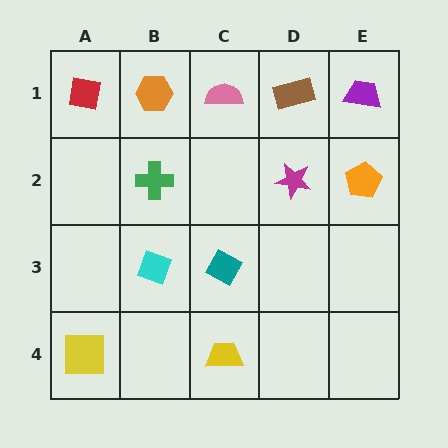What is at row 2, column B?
A green cross.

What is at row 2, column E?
An orange pentagon.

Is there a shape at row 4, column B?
No, that cell is empty.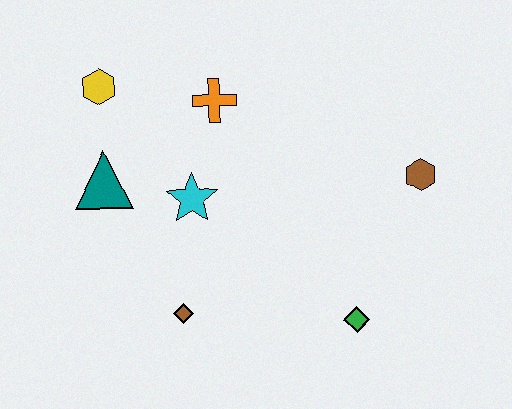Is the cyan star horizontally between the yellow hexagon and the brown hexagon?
Yes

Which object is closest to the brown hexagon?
The green diamond is closest to the brown hexagon.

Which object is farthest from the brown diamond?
The brown hexagon is farthest from the brown diamond.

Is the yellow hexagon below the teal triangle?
No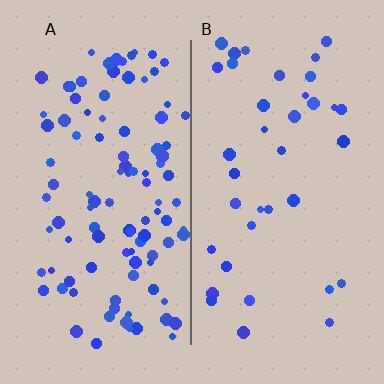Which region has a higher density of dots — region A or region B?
A (the left).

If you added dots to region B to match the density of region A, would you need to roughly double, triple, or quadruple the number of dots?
Approximately triple.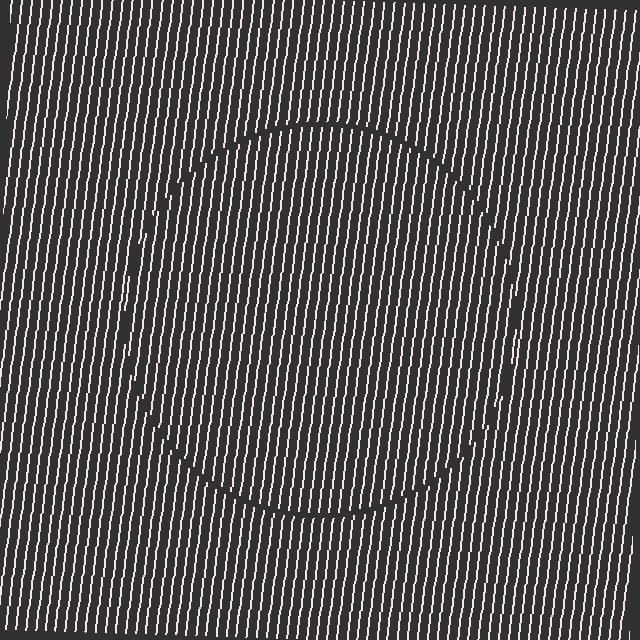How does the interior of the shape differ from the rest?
The interior of the shape contains the same grating, shifted by half a period — the contour is defined by the phase discontinuity where line-ends from the inner and outer gratings abut.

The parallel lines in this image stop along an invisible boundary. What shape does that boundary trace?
An illusory circle. The interior of the shape contains the same grating, shifted by half a period — the contour is defined by the phase discontinuity where line-ends from the inner and outer gratings abut.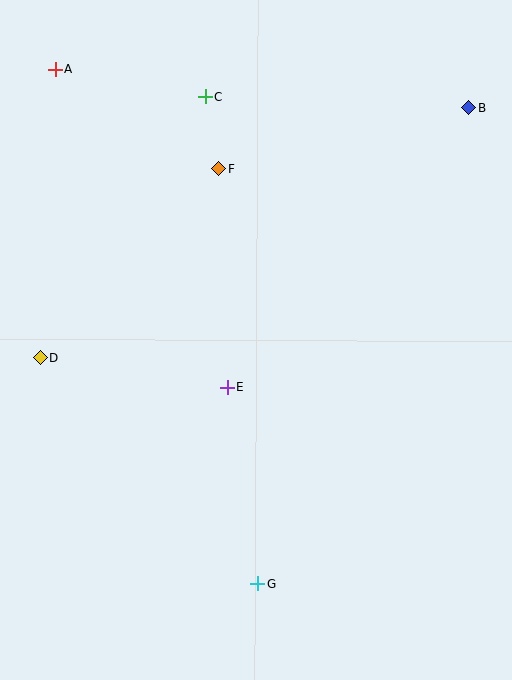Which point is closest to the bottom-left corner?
Point G is closest to the bottom-left corner.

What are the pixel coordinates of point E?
Point E is at (227, 387).